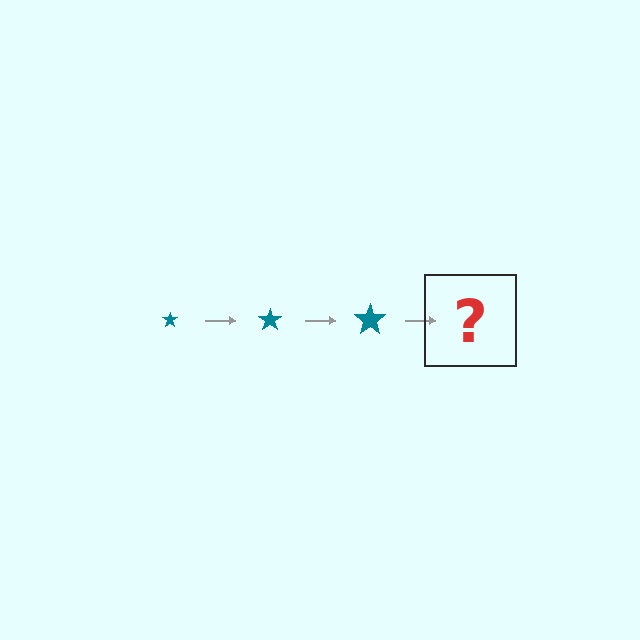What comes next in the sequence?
The next element should be a teal star, larger than the previous one.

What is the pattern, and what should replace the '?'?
The pattern is that the star gets progressively larger each step. The '?' should be a teal star, larger than the previous one.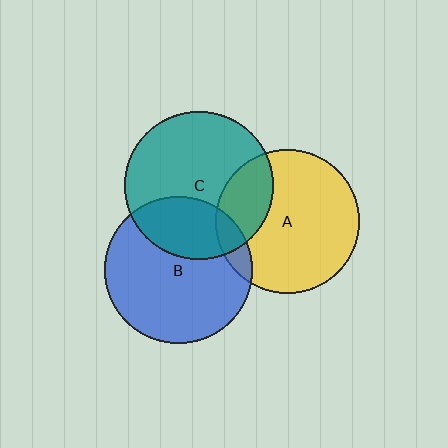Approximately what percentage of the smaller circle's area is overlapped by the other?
Approximately 10%.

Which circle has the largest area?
Circle C (teal).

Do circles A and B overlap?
Yes.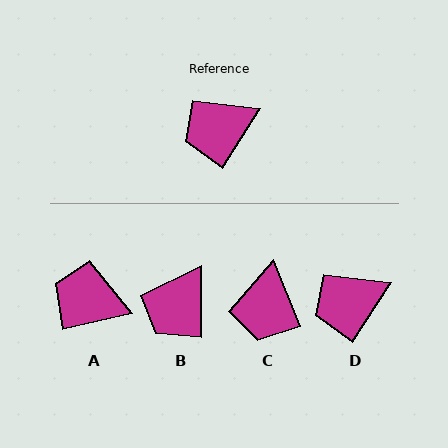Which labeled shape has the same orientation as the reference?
D.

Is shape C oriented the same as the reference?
No, it is off by about 55 degrees.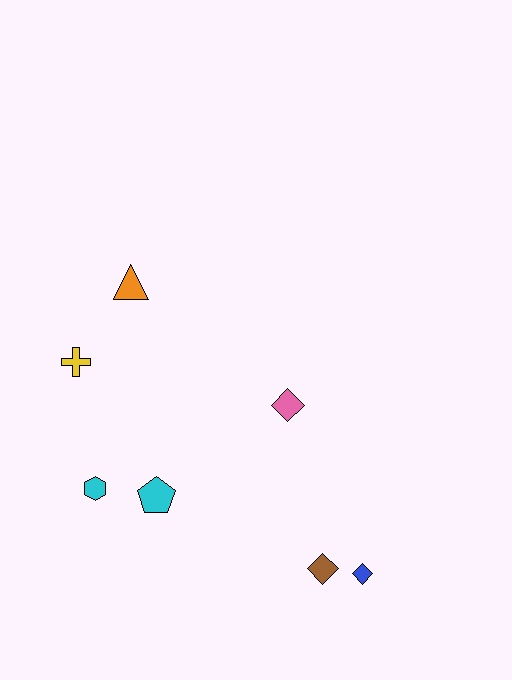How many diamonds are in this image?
There are 3 diamonds.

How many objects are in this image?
There are 7 objects.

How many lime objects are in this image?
There are no lime objects.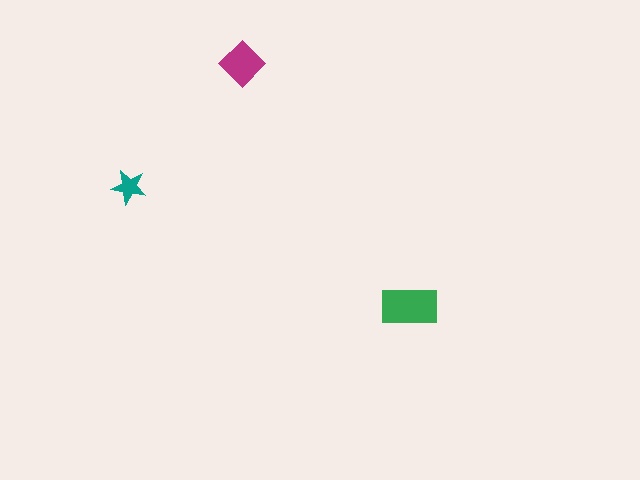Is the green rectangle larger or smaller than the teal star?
Larger.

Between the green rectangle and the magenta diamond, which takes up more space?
The green rectangle.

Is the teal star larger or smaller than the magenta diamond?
Smaller.